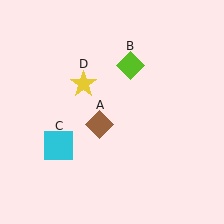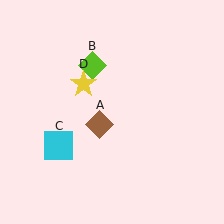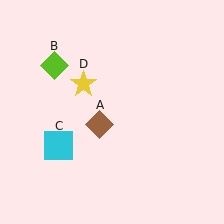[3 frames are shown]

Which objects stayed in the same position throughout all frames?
Brown diamond (object A) and cyan square (object C) and yellow star (object D) remained stationary.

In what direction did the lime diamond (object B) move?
The lime diamond (object B) moved left.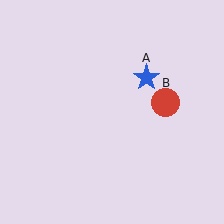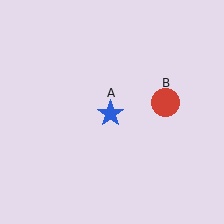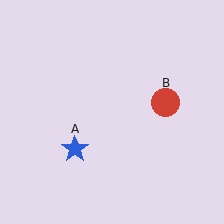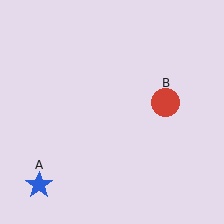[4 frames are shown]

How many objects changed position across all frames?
1 object changed position: blue star (object A).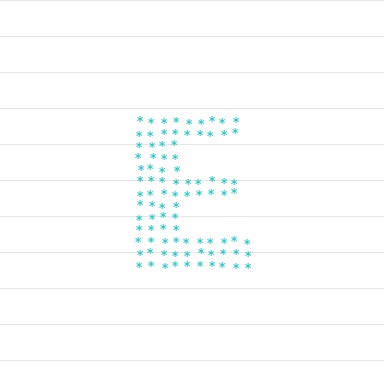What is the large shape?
The large shape is the letter E.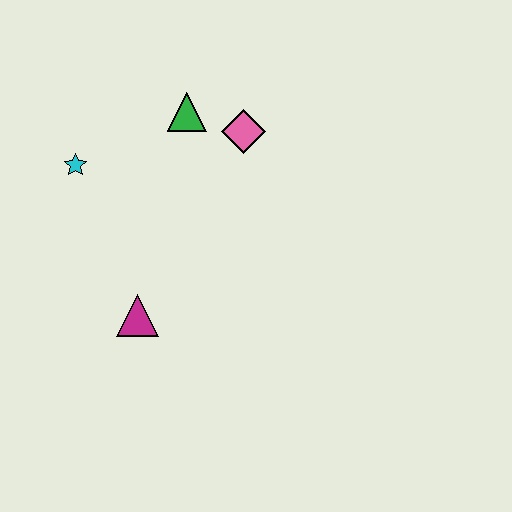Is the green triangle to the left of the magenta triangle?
No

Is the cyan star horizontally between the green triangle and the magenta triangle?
No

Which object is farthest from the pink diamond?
The magenta triangle is farthest from the pink diamond.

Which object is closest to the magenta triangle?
The cyan star is closest to the magenta triangle.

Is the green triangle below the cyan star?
No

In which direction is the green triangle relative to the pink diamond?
The green triangle is to the left of the pink diamond.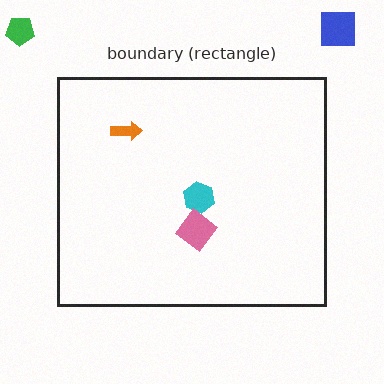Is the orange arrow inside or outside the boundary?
Inside.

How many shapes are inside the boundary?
3 inside, 2 outside.